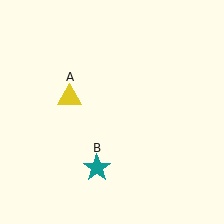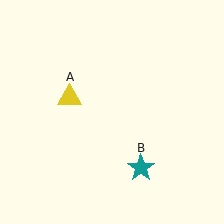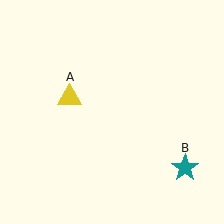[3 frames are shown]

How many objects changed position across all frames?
1 object changed position: teal star (object B).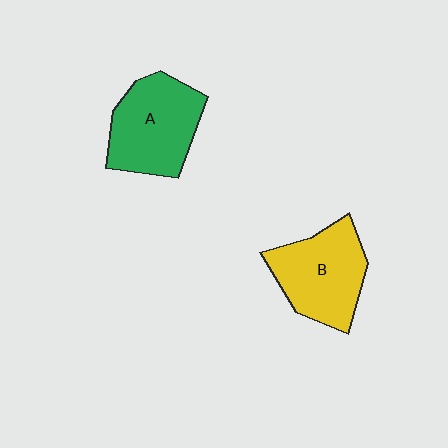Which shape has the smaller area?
Shape B (yellow).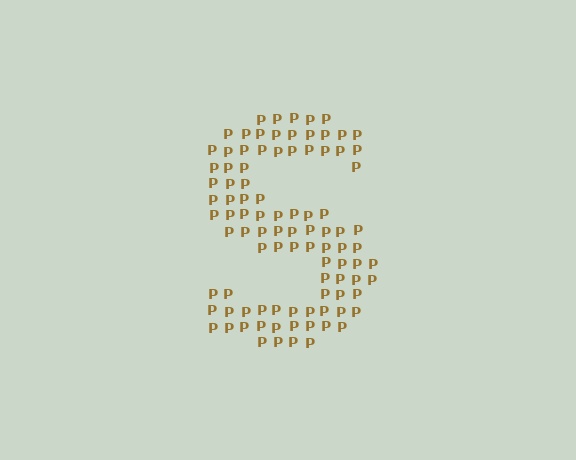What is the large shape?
The large shape is the letter S.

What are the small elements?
The small elements are letter P's.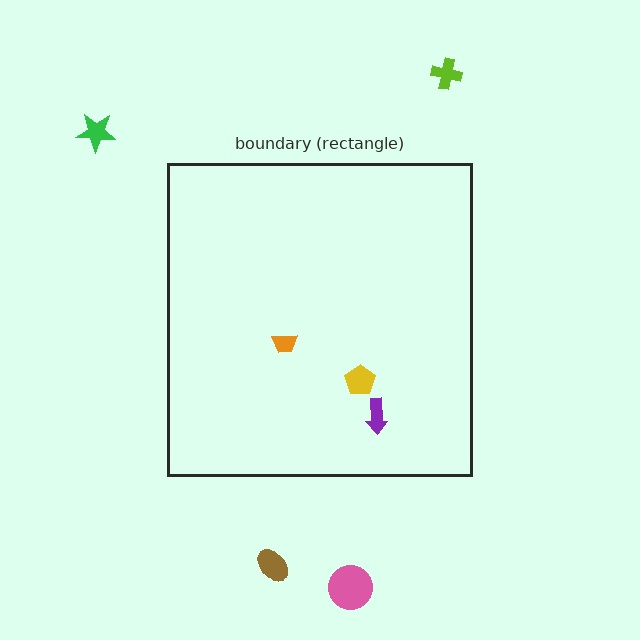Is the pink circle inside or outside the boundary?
Outside.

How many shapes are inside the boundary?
3 inside, 4 outside.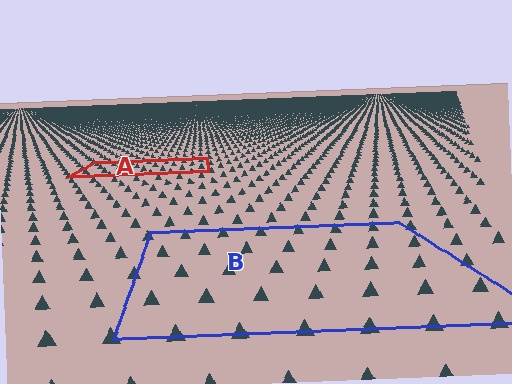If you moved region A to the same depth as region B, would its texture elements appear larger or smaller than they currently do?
They would appear larger. At a closer depth, the same texture elements are projected at a bigger on-screen size.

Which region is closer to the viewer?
Region B is closer. The texture elements there are larger and more spread out.